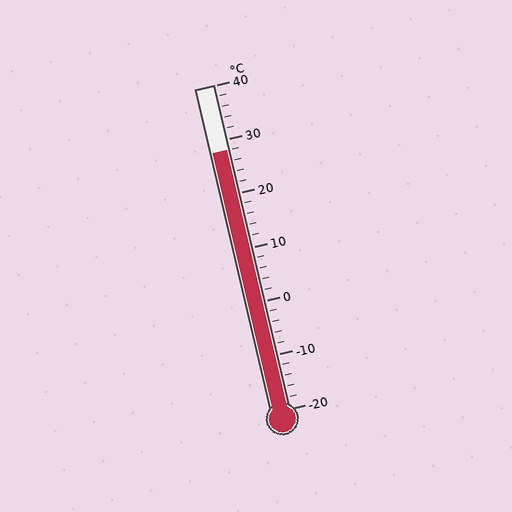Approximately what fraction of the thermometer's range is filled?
The thermometer is filled to approximately 80% of its range.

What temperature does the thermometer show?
The thermometer shows approximately 28°C.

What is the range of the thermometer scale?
The thermometer scale ranges from -20°C to 40°C.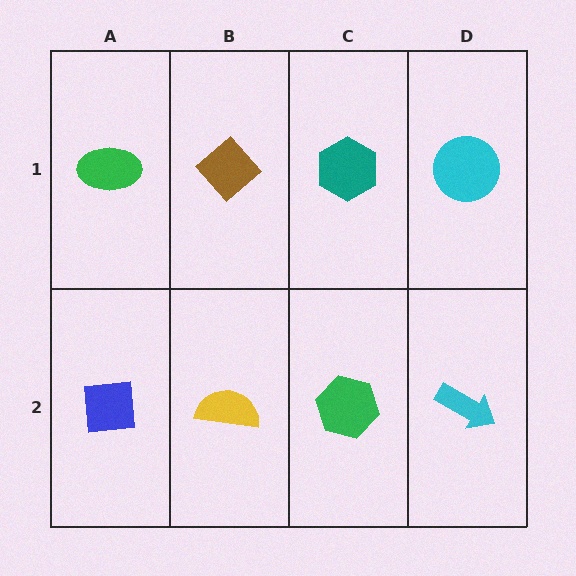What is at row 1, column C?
A teal hexagon.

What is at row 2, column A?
A blue square.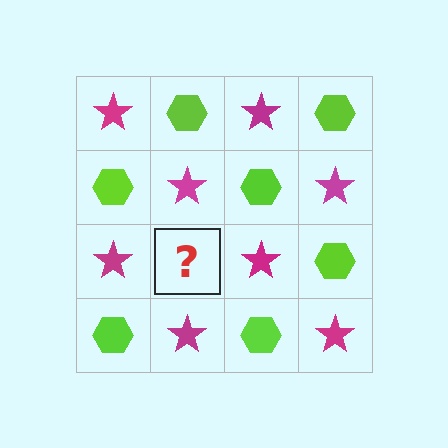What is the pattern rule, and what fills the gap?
The rule is that it alternates magenta star and lime hexagon in a checkerboard pattern. The gap should be filled with a lime hexagon.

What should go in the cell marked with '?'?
The missing cell should contain a lime hexagon.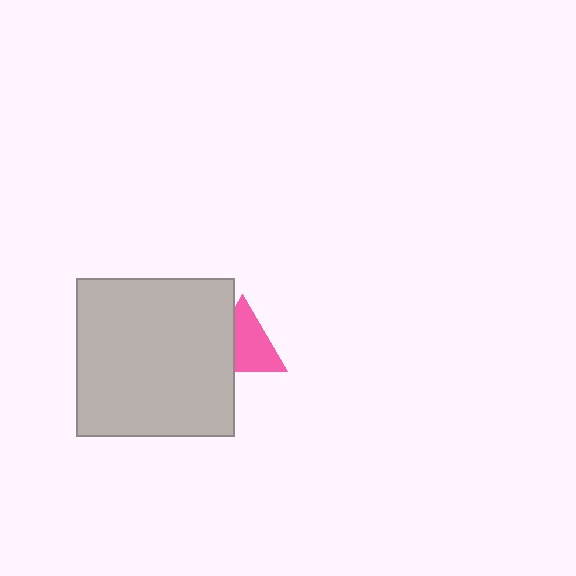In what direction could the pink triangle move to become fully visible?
The pink triangle could move right. That would shift it out from behind the light gray square entirely.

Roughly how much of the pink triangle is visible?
Most of it is visible (roughly 65%).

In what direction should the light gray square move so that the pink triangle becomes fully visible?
The light gray square should move left. That is the shortest direction to clear the overlap and leave the pink triangle fully visible.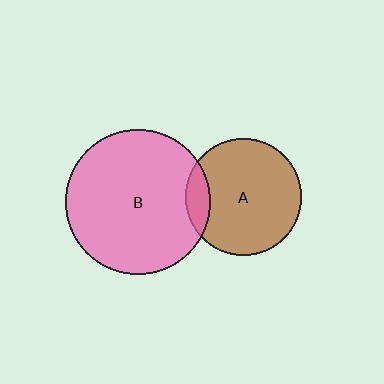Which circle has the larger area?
Circle B (pink).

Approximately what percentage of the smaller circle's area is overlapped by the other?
Approximately 10%.